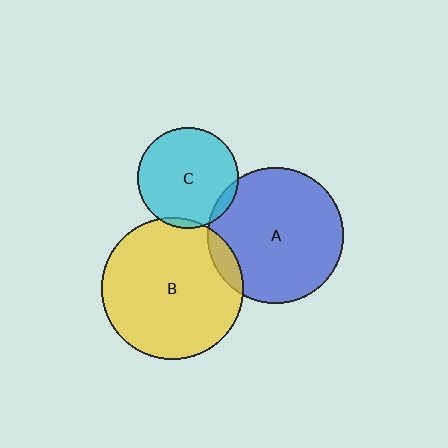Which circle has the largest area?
Circle B (yellow).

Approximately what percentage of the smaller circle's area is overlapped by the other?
Approximately 10%.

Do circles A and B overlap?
Yes.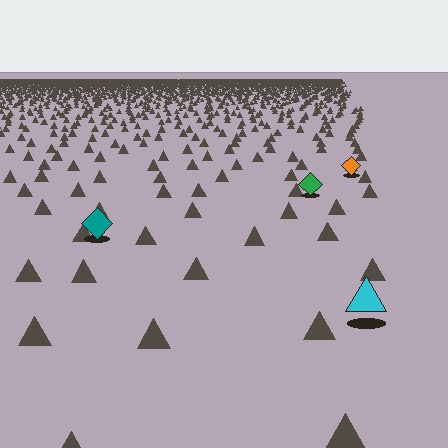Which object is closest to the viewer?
The cyan triangle is closest. The texture marks near it are larger and more spread out.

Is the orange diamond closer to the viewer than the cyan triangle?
No. The cyan triangle is closer — you can tell from the texture gradient: the ground texture is coarser near it.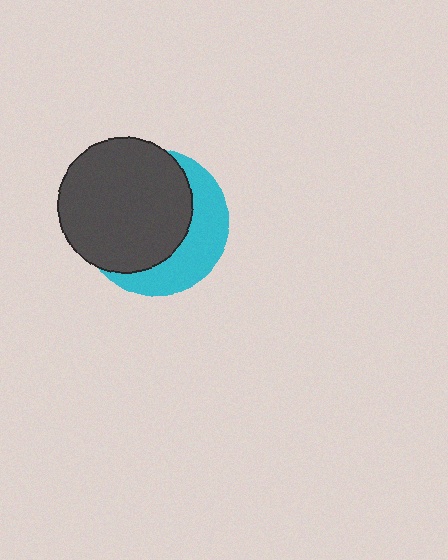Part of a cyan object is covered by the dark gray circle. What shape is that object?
It is a circle.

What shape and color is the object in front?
The object in front is a dark gray circle.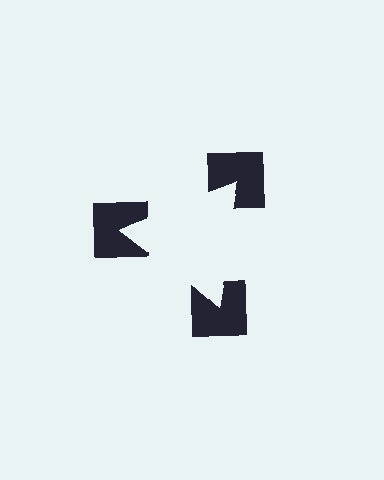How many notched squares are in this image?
There are 3 — one at each vertex of the illusory triangle.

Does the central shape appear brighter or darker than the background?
It typically appears slightly brighter than the background, even though no actual brightness change is drawn.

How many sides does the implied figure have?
3 sides.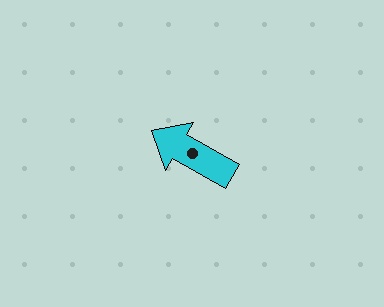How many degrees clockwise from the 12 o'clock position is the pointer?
Approximately 300 degrees.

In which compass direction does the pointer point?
Northwest.